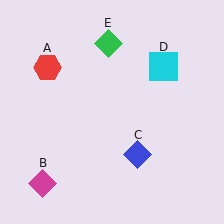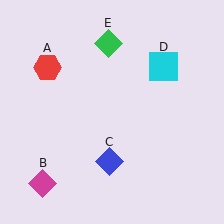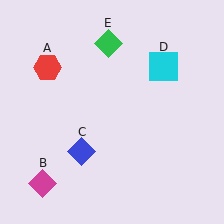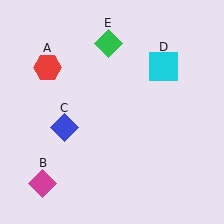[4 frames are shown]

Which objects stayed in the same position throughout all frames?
Red hexagon (object A) and magenta diamond (object B) and cyan square (object D) and green diamond (object E) remained stationary.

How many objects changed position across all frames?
1 object changed position: blue diamond (object C).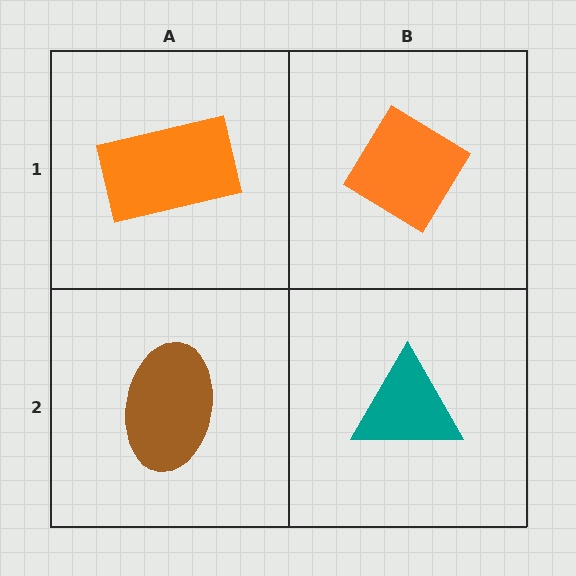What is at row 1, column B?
An orange diamond.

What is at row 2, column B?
A teal triangle.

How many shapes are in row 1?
2 shapes.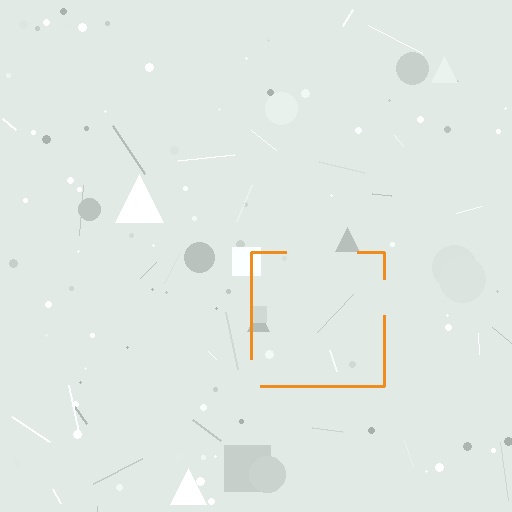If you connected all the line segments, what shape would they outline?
They would outline a square.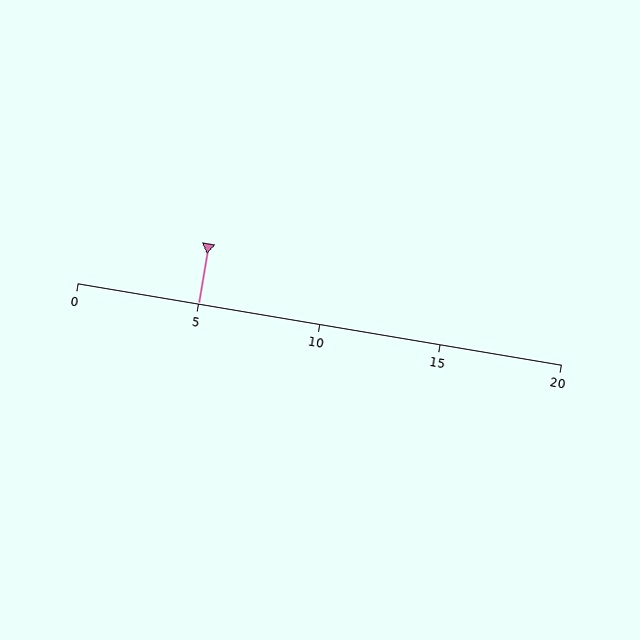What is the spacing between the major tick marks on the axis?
The major ticks are spaced 5 apart.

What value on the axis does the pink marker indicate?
The marker indicates approximately 5.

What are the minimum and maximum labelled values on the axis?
The axis runs from 0 to 20.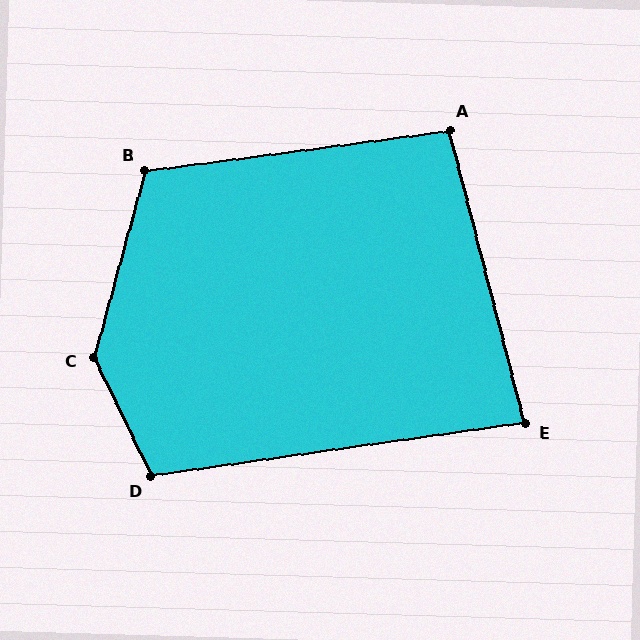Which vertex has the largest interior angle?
C, at approximately 138 degrees.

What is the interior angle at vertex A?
Approximately 97 degrees (obtuse).